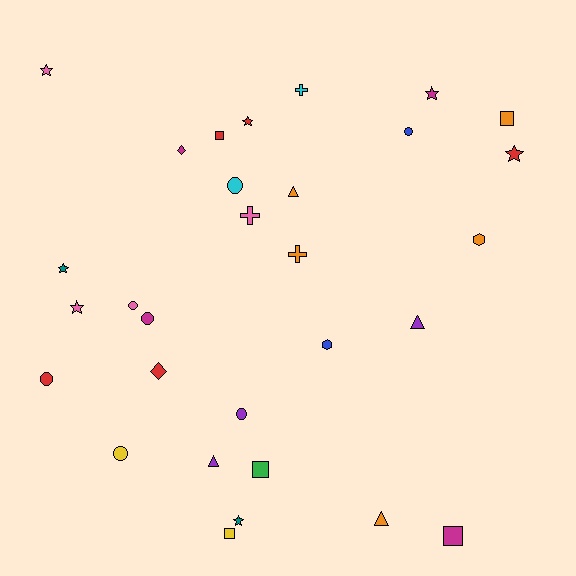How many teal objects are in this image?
There are 2 teal objects.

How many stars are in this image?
There are 7 stars.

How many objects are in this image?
There are 30 objects.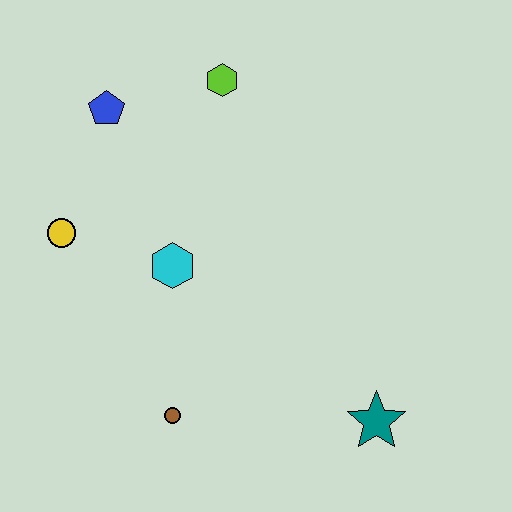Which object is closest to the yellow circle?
The cyan hexagon is closest to the yellow circle.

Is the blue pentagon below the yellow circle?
No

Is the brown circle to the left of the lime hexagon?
Yes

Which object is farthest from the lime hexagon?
The teal star is farthest from the lime hexagon.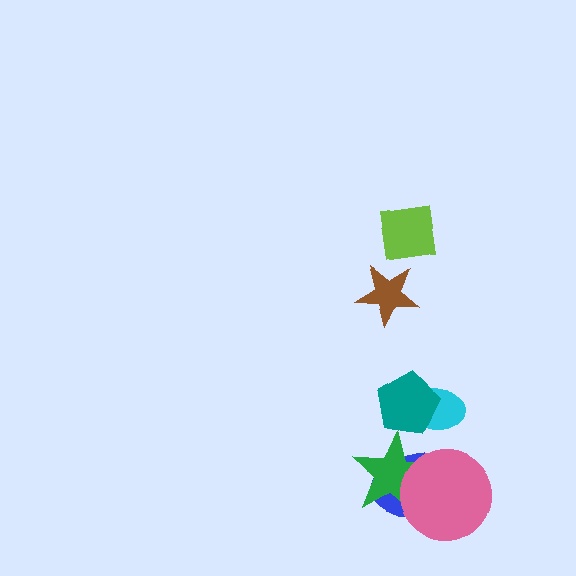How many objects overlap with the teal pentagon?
1 object overlaps with the teal pentagon.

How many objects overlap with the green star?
2 objects overlap with the green star.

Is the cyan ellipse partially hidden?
Yes, it is partially covered by another shape.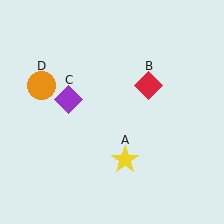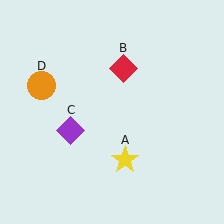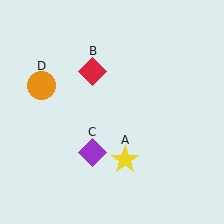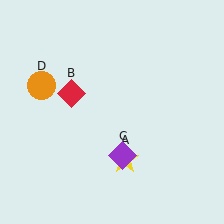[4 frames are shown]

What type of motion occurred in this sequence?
The red diamond (object B), purple diamond (object C) rotated counterclockwise around the center of the scene.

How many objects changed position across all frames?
2 objects changed position: red diamond (object B), purple diamond (object C).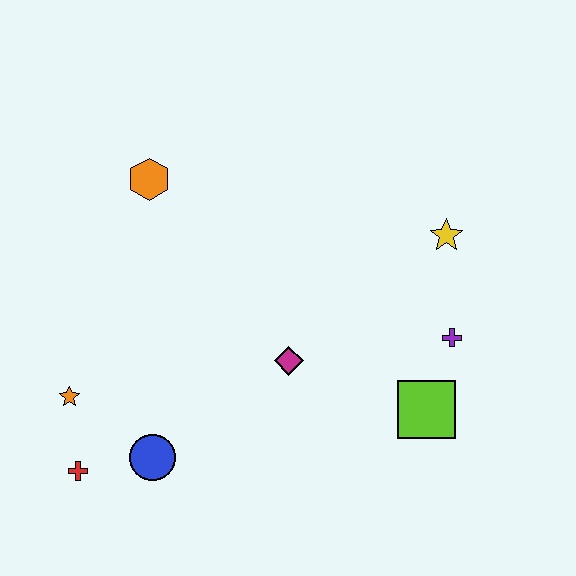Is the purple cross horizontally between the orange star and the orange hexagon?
No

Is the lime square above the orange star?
No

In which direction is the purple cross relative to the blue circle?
The purple cross is to the right of the blue circle.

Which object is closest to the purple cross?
The lime square is closest to the purple cross.